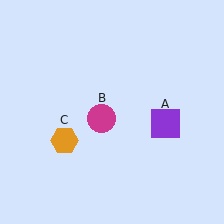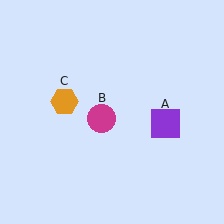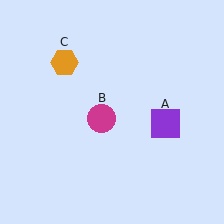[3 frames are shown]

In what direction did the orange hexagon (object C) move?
The orange hexagon (object C) moved up.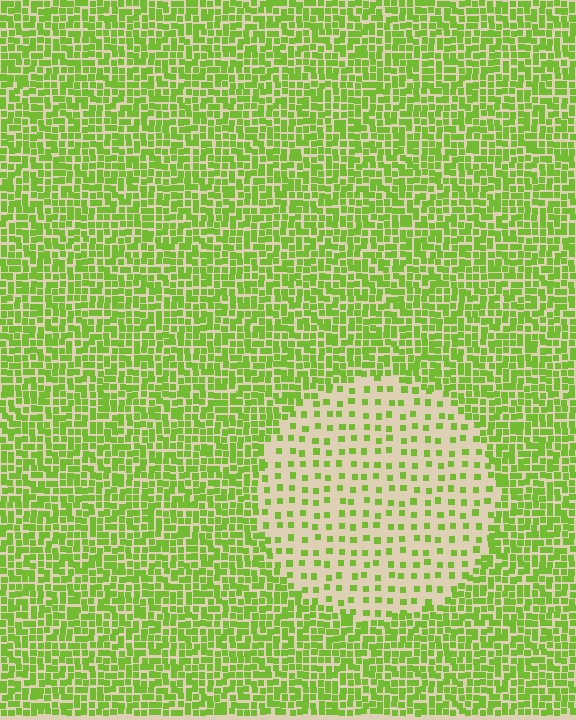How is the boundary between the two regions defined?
The boundary is defined by a change in element density (approximately 2.8x ratio). All elements are the same color, size, and shape.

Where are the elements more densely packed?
The elements are more densely packed outside the circle boundary.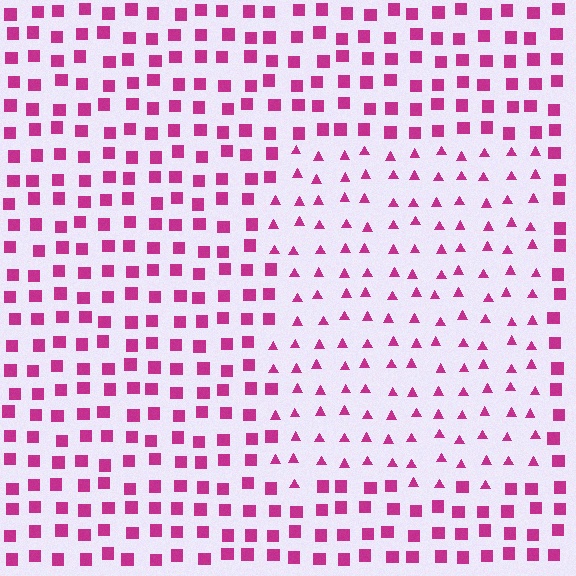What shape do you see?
I see a rectangle.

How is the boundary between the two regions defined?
The boundary is defined by a change in element shape: triangles inside vs. squares outside. All elements share the same color and spacing.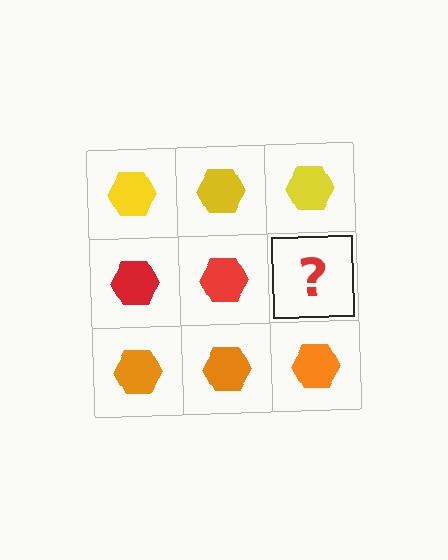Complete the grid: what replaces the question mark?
The question mark should be replaced with a red hexagon.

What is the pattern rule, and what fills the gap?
The rule is that each row has a consistent color. The gap should be filled with a red hexagon.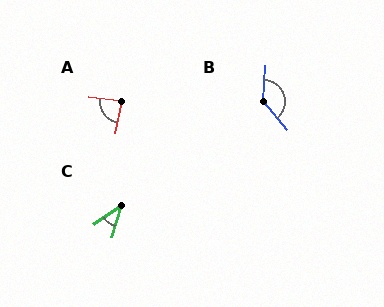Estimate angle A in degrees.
Approximately 85 degrees.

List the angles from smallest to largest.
C (39°), A (85°), B (135°).